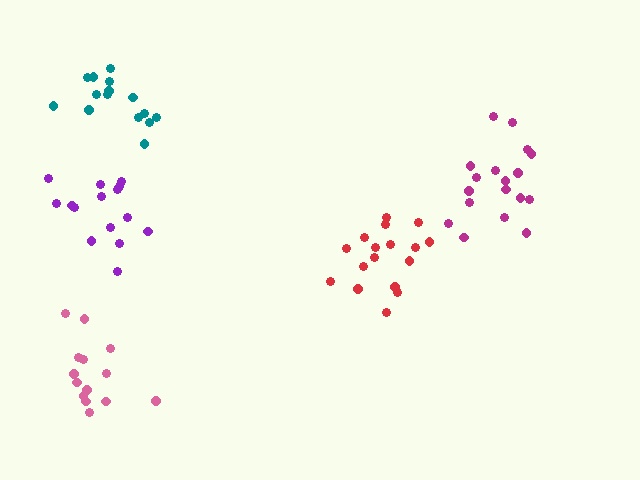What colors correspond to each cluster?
The clusters are colored: magenta, purple, red, teal, pink.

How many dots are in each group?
Group 1: 18 dots, Group 2: 15 dots, Group 3: 17 dots, Group 4: 15 dots, Group 5: 15 dots (80 total).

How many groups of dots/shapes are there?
There are 5 groups.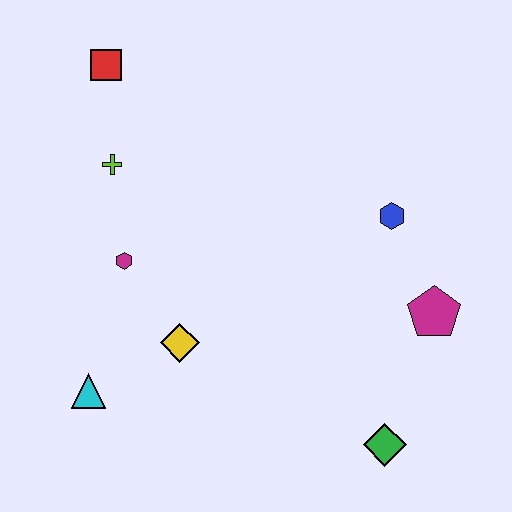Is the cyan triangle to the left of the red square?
Yes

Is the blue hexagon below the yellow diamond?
No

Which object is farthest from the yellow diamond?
The red square is farthest from the yellow diamond.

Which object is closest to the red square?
The lime cross is closest to the red square.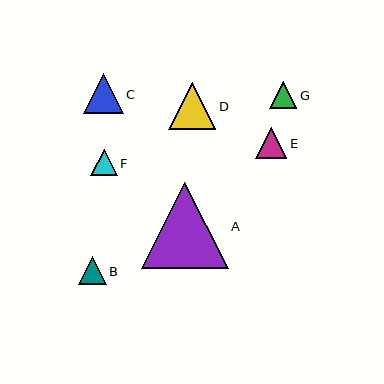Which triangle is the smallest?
Triangle F is the smallest with a size of approximately 26 pixels.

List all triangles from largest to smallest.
From largest to smallest: A, D, C, E, B, G, F.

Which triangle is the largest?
Triangle A is the largest with a size of approximately 86 pixels.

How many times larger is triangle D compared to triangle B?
Triangle D is approximately 1.7 times the size of triangle B.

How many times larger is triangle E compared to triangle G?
Triangle E is approximately 1.1 times the size of triangle G.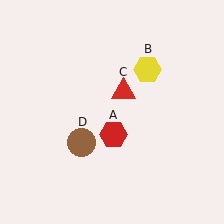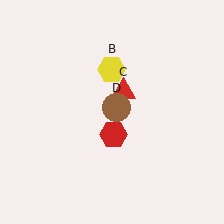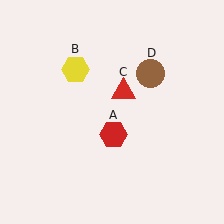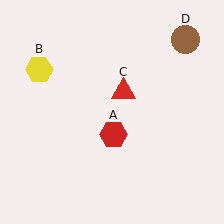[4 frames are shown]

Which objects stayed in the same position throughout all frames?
Red hexagon (object A) and red triangle (object C) remained stationary.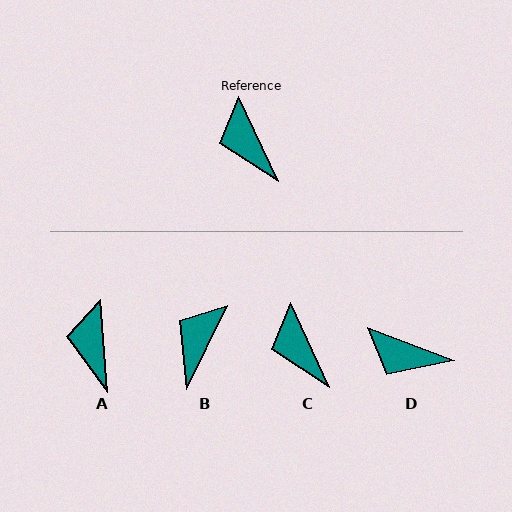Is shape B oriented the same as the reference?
No, it is off by about 51 degrees.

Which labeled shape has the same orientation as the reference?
C.